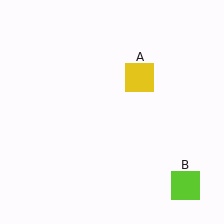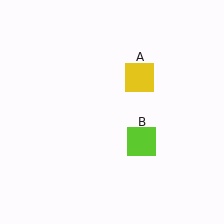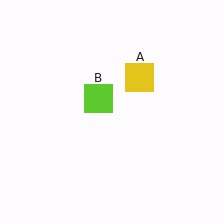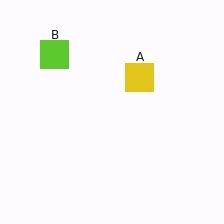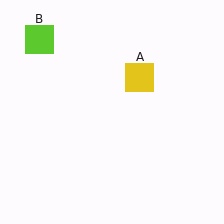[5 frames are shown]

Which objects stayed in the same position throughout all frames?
Yellow square (object A) remained stationary.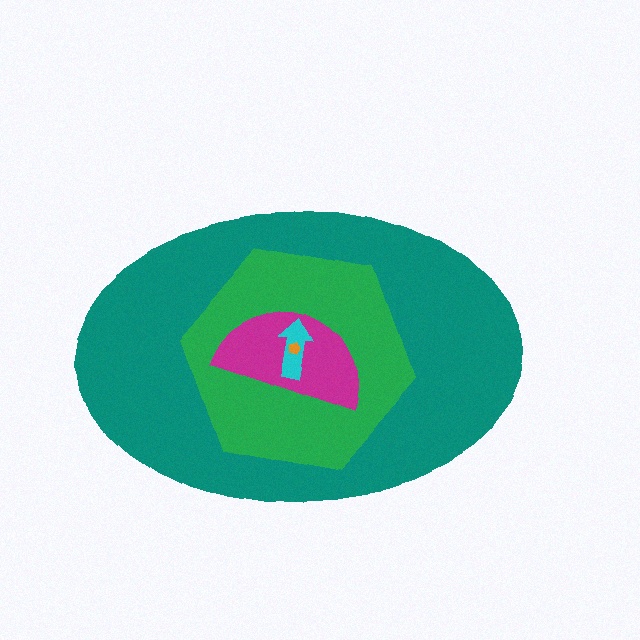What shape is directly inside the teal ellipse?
The green hexagon.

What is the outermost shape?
The teal ellipse.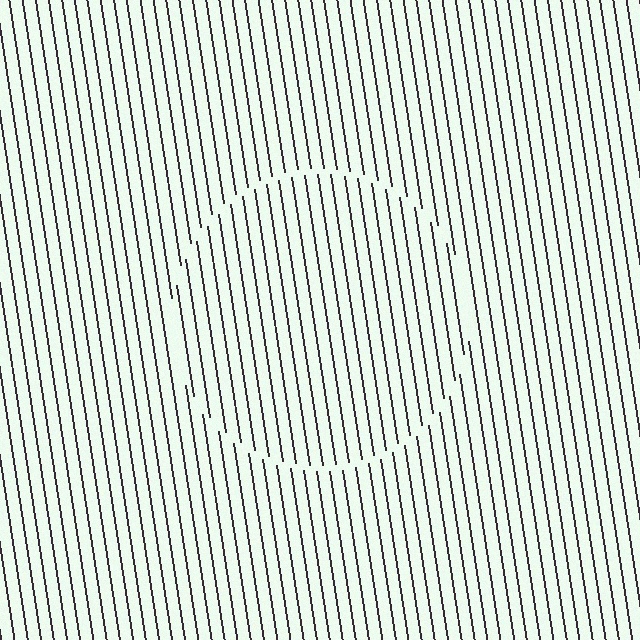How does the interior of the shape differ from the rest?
The interior of the shape contains the same grating, shifted by half a period — the contour is defined by the phase discontinuity where line-ends from the inner and outer gratings abut.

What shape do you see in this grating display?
An illusory circle. The interior of the shape contains the same grating, shifted by half a period — the contour is defined by the phase discontinuity where line-ends from the inner and outer gratings abut.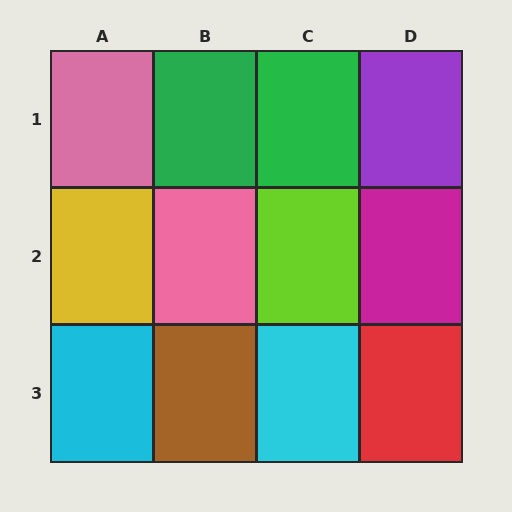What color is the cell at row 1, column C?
Green.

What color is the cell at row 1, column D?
Purple.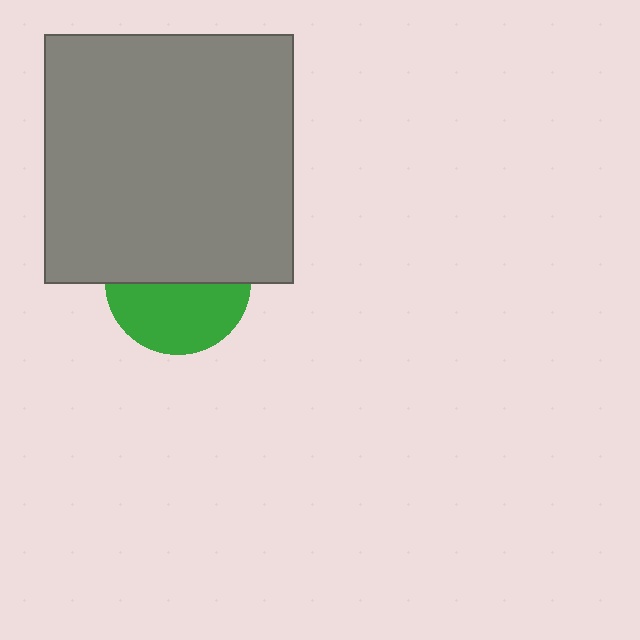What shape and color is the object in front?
The object in front is a gray square.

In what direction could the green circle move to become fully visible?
The green circle could move down. That would shift it out from behind the gray square entirely.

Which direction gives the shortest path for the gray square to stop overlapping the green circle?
Moving up gives the shortest separation.